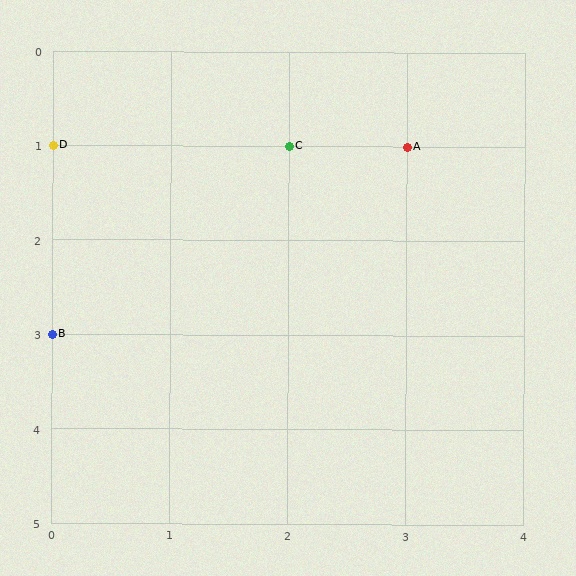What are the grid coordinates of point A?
Point A is at grid coordinates (3, 1).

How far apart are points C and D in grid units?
Points C and D are 2 columns apart.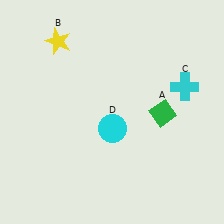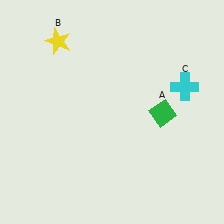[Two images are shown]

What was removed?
The cyan circle (D) was removed in Image 2.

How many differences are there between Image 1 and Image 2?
There is 1 difference between the two images.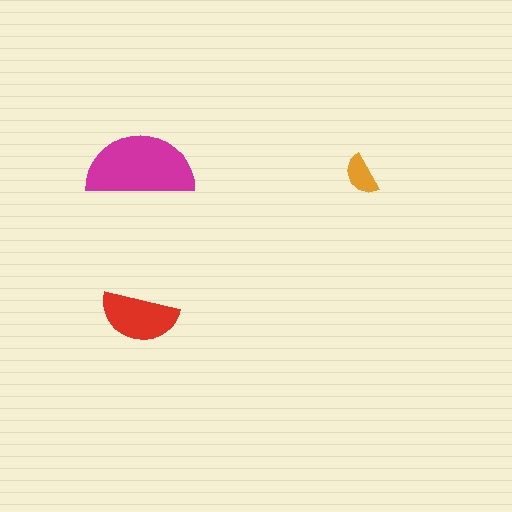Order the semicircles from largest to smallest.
the magenta one, the red one, the orange one.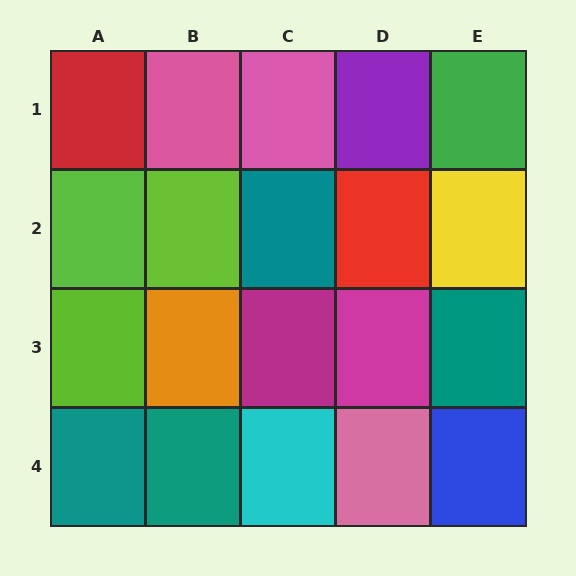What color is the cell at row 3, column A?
Lime.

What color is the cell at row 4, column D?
Pink.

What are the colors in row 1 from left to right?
Red, pink, pink, purple, green.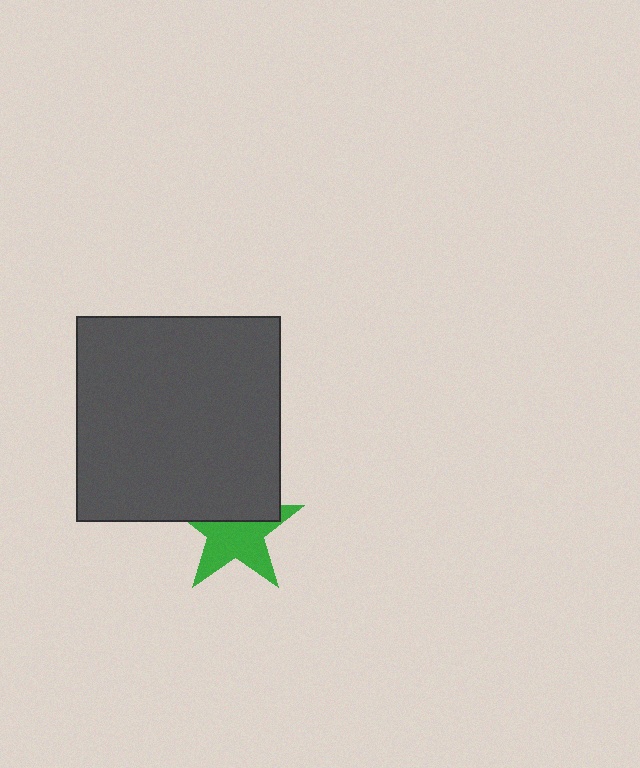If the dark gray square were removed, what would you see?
You would see the complete green star.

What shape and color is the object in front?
The object in front is a dark gray square.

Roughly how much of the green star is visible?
About half of it is visible (roughly 59%).